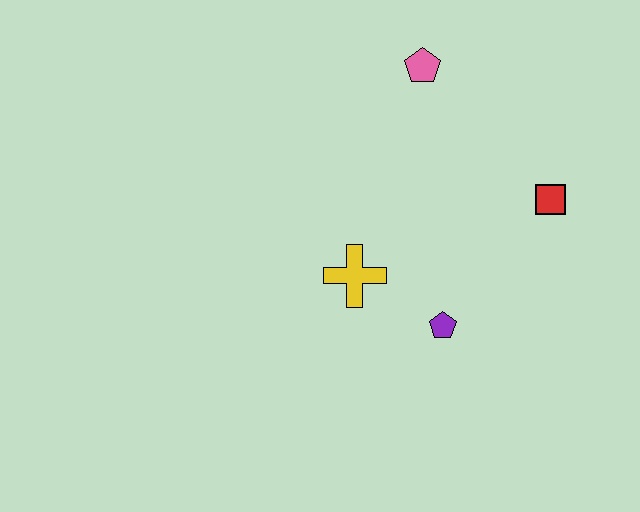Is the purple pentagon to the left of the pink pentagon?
No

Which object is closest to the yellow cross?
The purple pentagon is closest to the yellow cross.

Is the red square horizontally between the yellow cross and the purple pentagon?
No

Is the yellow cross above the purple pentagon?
Yes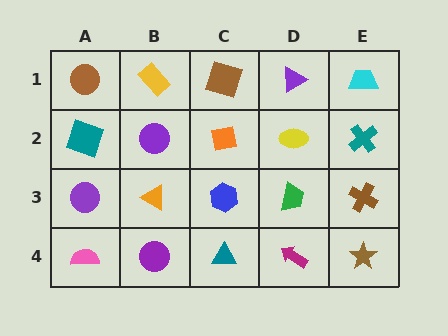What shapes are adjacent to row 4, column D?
A green trapezoid (row 3, column D), a teal triangle (row 4, column C), a brown star (row 4, column E).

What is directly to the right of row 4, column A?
A purple circle.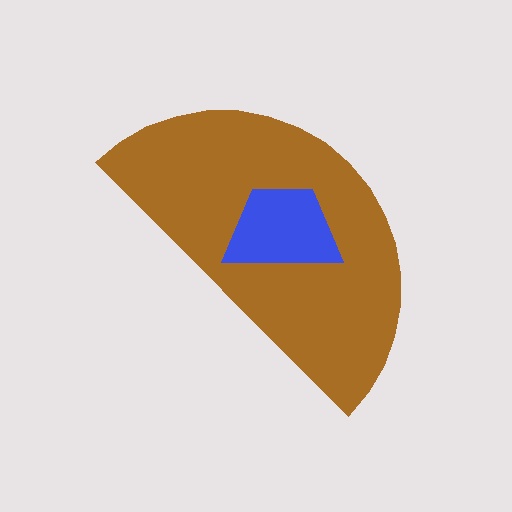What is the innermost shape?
The blue trapezoid.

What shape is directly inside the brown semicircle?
The blue trapezoid.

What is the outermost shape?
The brown semicircle.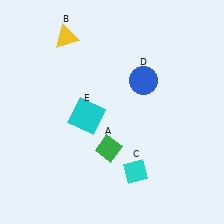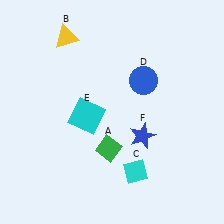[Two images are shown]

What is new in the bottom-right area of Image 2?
A blue star (F) was added in the bottom-right area of Image 2.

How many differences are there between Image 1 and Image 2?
There is 1 difference between the two images.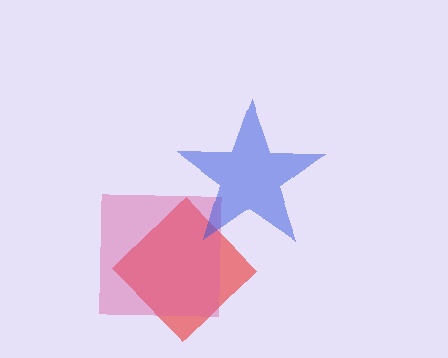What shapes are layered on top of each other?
The layered shapes are: a red diamond, a pink square, a blue star.